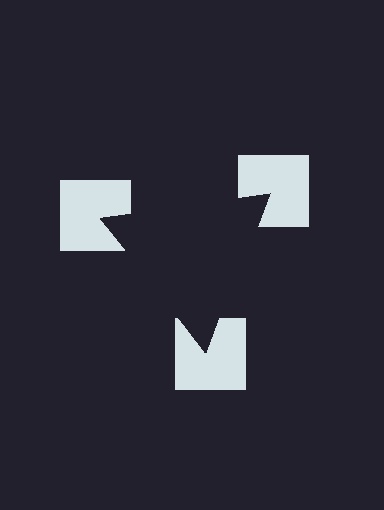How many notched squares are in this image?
There are 3 — one at each vertex of the illusory triangle.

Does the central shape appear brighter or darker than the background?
It typically appears slightly darker than the background, even though no actual brightness change is drawn.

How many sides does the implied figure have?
3 sides.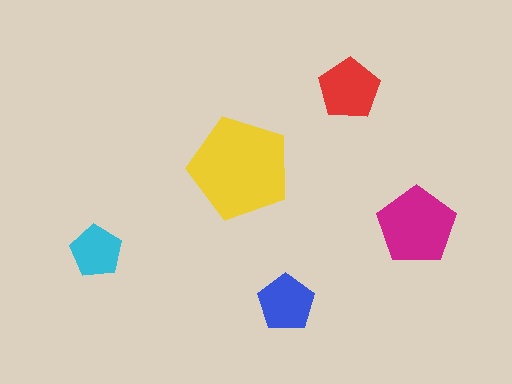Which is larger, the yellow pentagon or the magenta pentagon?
The yellow one.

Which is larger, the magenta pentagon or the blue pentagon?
The magenta one.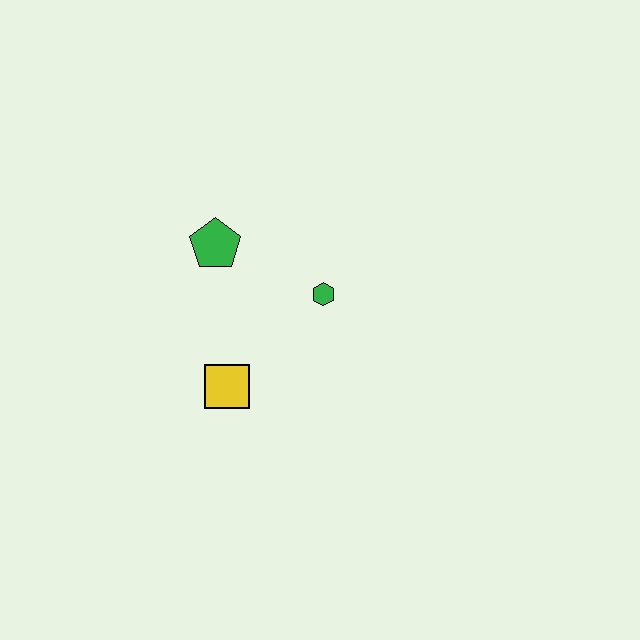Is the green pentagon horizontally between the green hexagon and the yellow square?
No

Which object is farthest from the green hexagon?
The yellow square is farthest from the green hexagon.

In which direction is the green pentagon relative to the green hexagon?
The green pentagon is to the left of the green hexagon.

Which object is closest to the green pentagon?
The green hexagon is closest to the green pentagon.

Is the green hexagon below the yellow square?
No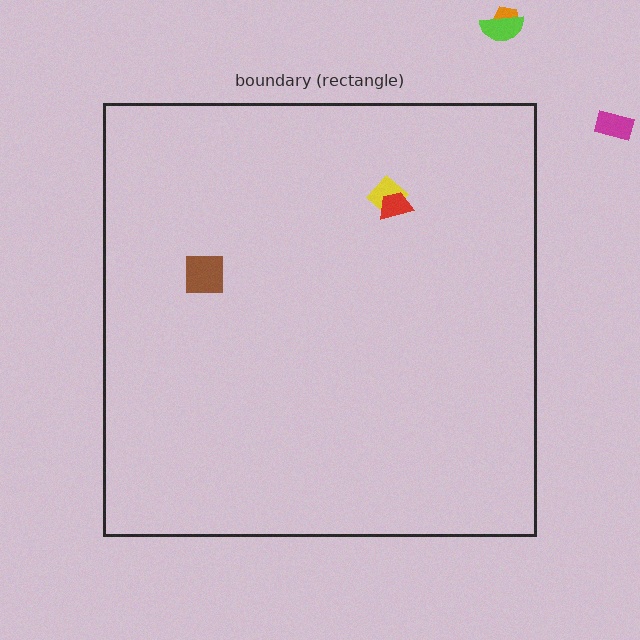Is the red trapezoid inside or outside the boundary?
Inside.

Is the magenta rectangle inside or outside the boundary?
Outside.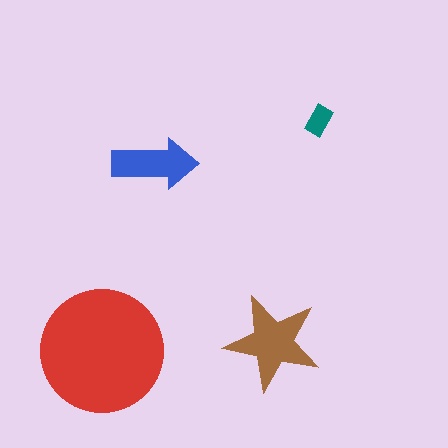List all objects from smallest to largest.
The teal rectangle, the blue arrow, the brown star, the red circle.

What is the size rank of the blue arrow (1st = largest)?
3rd.